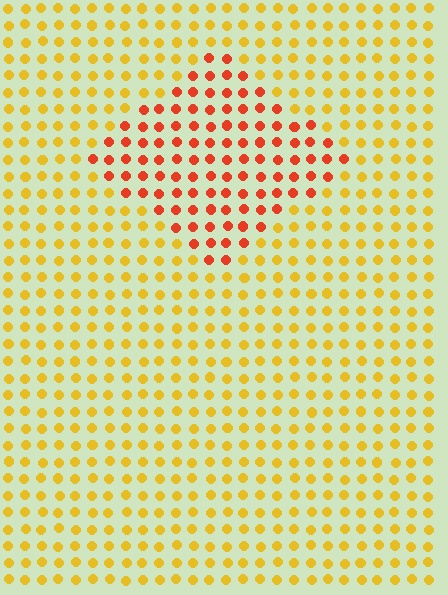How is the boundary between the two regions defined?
The boundary is defined purely by a slight shift in hue (about 40 degrees). Spacing, size, and orientation are identical on both sides.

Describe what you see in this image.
The image is filled with small yellow elements in a uniform arrangement. A diamond-shaped region is visible where the elements are tinted to a slightly different hue, forming a subtle color boundary.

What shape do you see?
I see a diamond.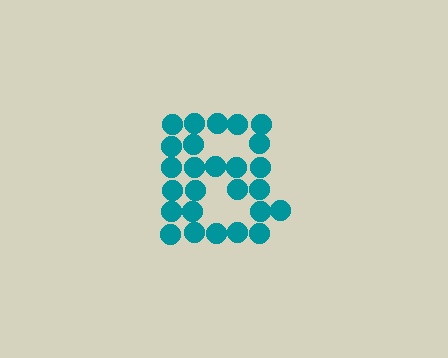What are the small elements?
The small elements are circles.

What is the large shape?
The large shape is the letter B.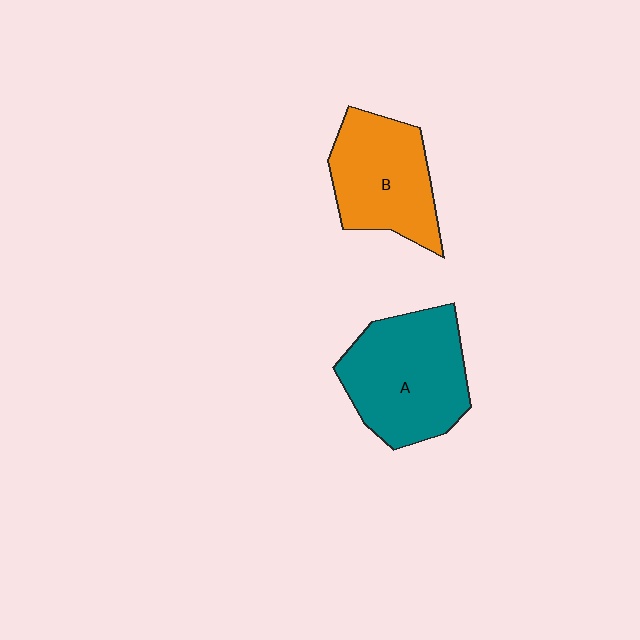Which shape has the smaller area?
Shape B (orange).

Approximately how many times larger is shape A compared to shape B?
Approximately 1.2 times.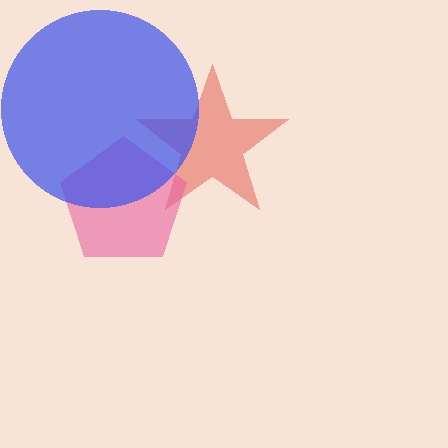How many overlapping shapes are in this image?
There are 3 overlapping shapes in the image.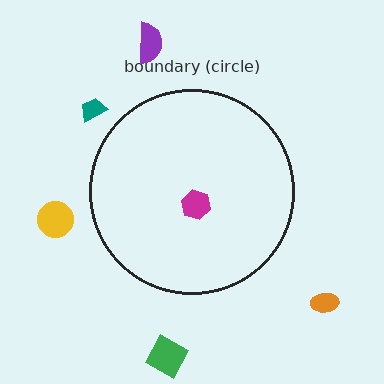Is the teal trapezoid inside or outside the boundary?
Outside.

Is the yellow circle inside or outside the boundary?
Outside.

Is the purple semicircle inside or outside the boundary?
Outside.